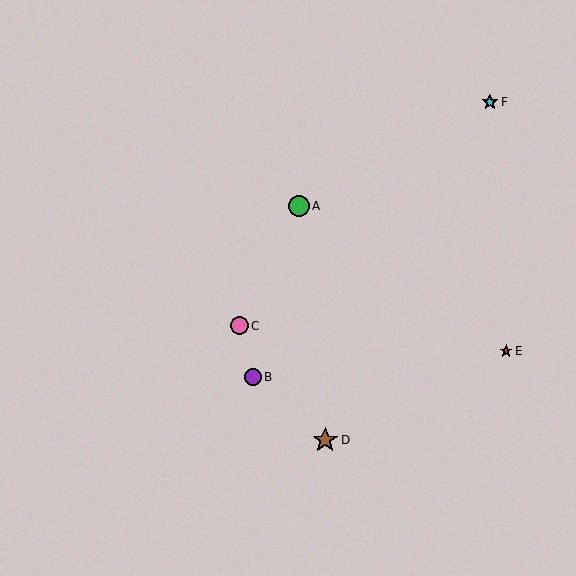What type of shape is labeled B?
Shape B is a purple circle.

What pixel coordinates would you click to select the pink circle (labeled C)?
Click at (240, 326) to select the pink circle C.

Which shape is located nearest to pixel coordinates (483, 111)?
The cyan star (labeled F) at (490, 102) is nearest to that location.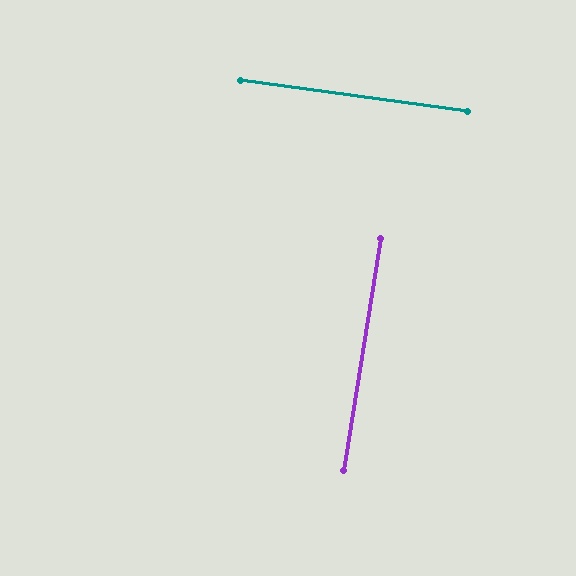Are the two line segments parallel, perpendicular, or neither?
Perpendicular — they meet at approximately 89°.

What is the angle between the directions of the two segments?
Approximately 89 degrees.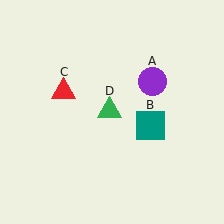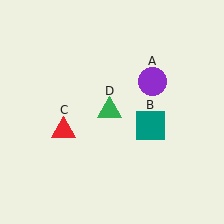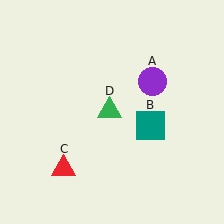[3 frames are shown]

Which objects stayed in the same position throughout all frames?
Purple circle (object A) and teal square (object B) and green triangle (object D) remained stationary.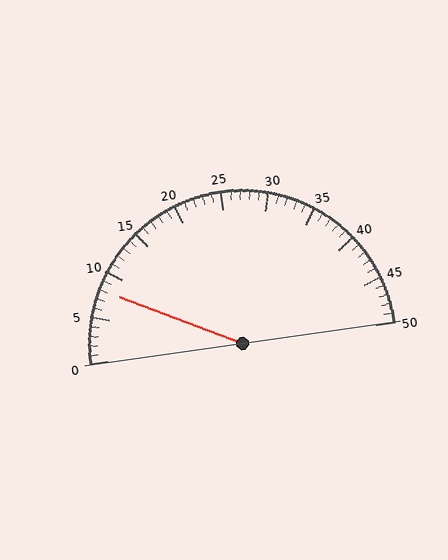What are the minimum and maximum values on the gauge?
The gauge ranges from 0 to 50.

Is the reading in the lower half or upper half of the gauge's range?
The reading is in the lower half of the range (0 to 50).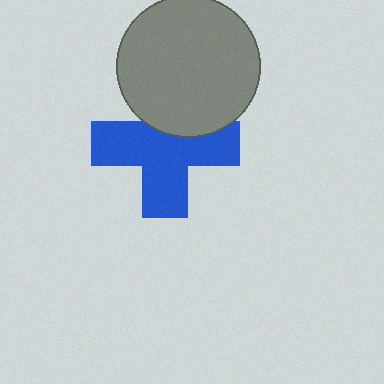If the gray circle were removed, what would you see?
You would see the complete blue cross.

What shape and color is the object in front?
The object in front is a gray circle.